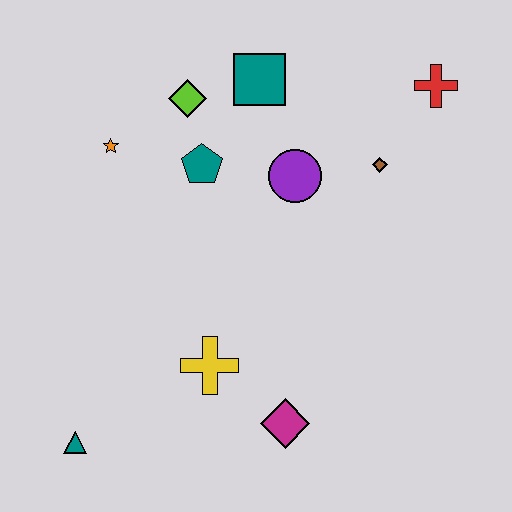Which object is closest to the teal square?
The lime diamond is closest to the teal square.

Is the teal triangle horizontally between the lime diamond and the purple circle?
No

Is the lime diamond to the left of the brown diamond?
Yes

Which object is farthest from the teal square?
The teal triangle is farthest from the teal square.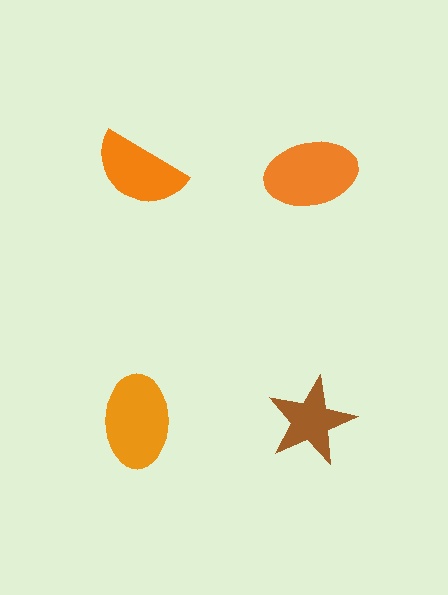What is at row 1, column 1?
An orange semicircle.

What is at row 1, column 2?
An orange ellipse.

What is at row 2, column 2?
A brown star.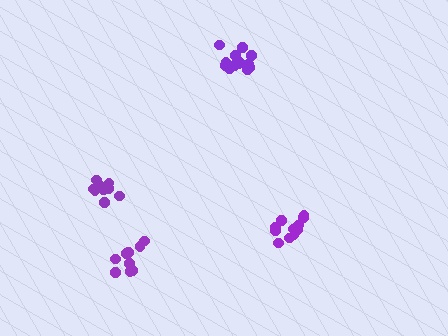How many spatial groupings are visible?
There are 4 spatial groupings.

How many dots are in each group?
Group 1: 12 dots, Group 2: 11 dots, Group 3: 14 dots, Group 4: 9 dots (46 total).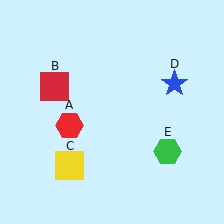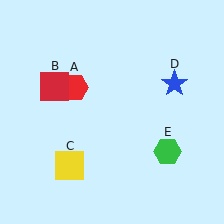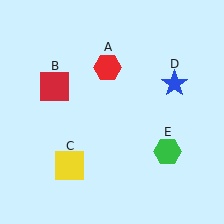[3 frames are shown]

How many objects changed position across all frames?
1 object changed position: red hexagon (object A).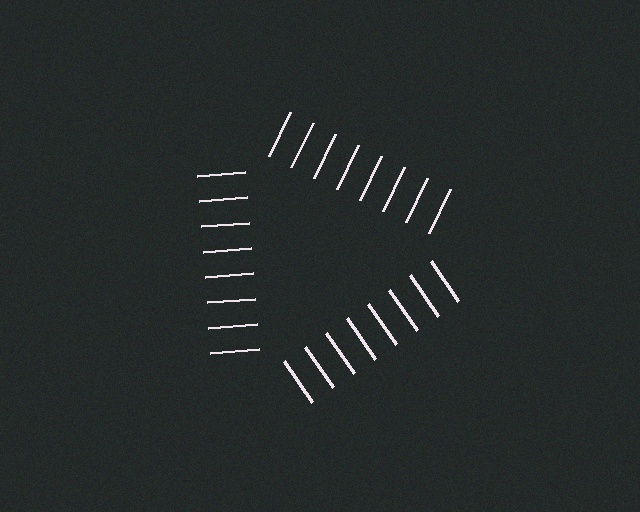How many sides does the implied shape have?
3 sides — the line-ends trace a triangle.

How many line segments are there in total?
24 — 8 along each of the 3 edges.